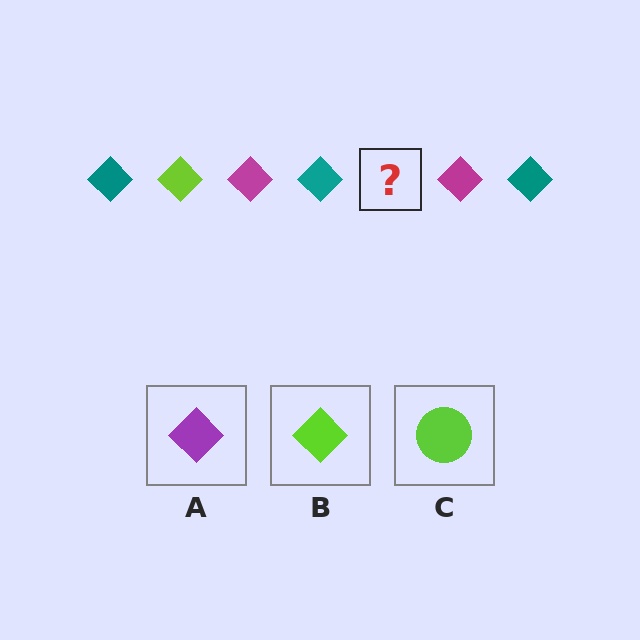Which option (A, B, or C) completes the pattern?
B.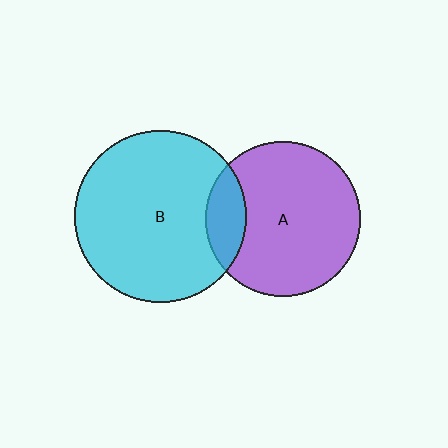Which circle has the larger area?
Circle B (cyan).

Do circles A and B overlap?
Yes.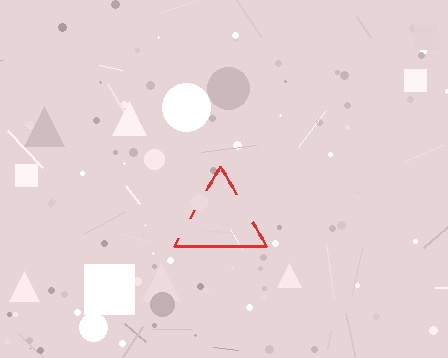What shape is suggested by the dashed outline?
The dashed outline suggests a triangle.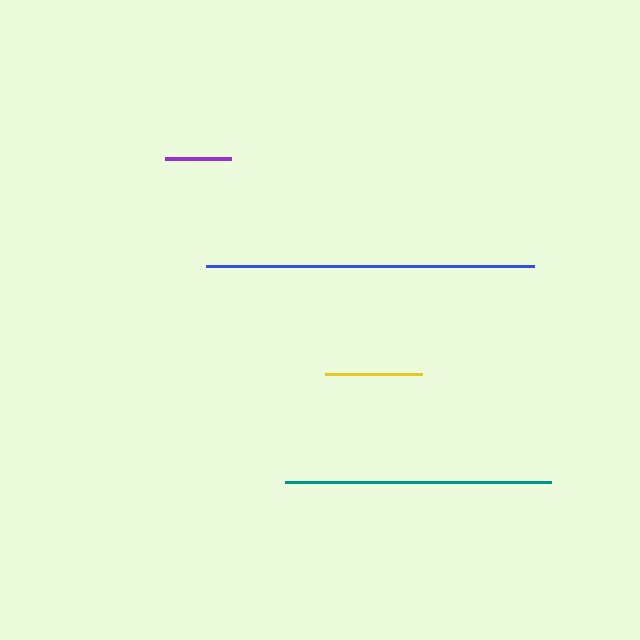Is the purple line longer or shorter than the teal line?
The teal line is longer than the purple line.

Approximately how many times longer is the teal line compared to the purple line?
The teal line is approximately 4.0 times the length of the purple line.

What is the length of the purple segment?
The purple segment is approximately 66 pixels long.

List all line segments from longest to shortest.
From longest to shortest: blue, teal, yellow, purple.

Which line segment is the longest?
The blue line is the longest at approximately 328 pixels.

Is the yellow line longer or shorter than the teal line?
The teal line is longer than the yellow line.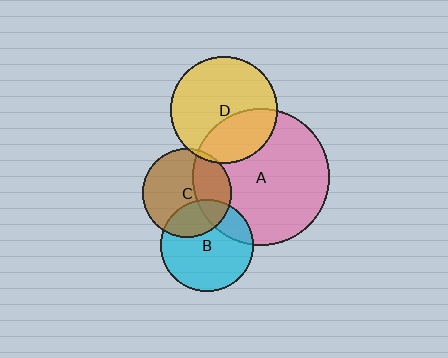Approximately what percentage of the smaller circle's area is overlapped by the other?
Approximately 35%.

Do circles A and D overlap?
Yes.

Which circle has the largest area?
Circle A (pink).